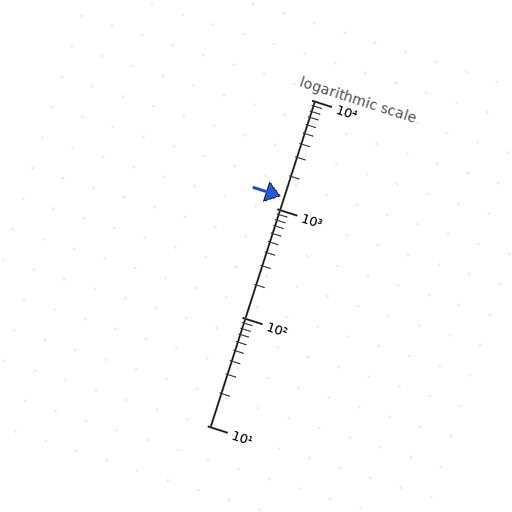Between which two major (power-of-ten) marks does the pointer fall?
The pointer is between 1000 and 10000.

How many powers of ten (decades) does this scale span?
The scale spans 3 decades, from 10 to 10000.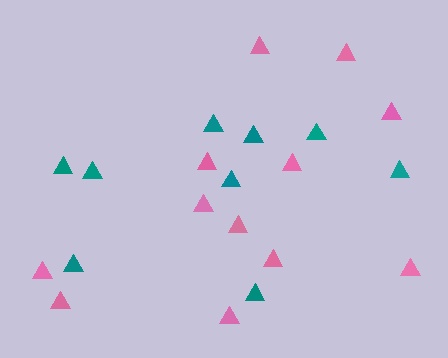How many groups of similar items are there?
There are 2 groups: one group of teal triangles (9) and one group of pink triangles (12).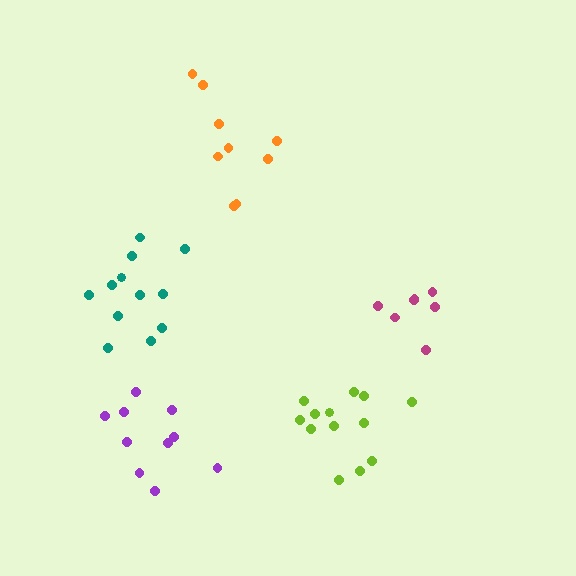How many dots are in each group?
Group 1: 7 dots, Group 2: 13 dots, Group 3: 10 dots, Group 4: 9 dots, Group 5: 12 dots (51 total).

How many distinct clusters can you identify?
There are 5 distinct clusters.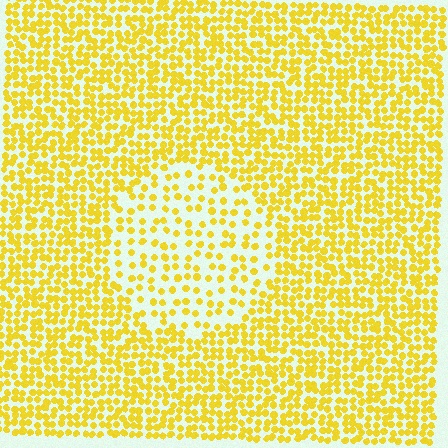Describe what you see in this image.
The image contains small yellow elements arranged at two different densities. A circle-shaped region is visible where the elements are less densely packed than the surrounding area.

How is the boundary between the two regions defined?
The boundary is defined by a change in element density (approximately 2.1x ratio). All elements are the same color, size, and shape.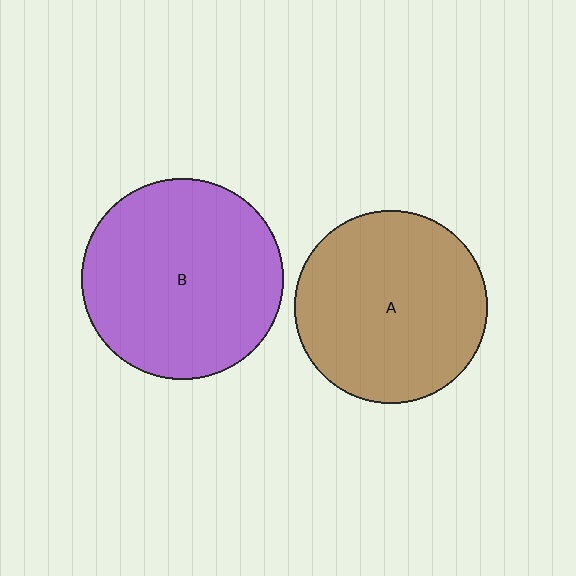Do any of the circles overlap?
No, none of the circles overlap.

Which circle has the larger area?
Circle B (purple).